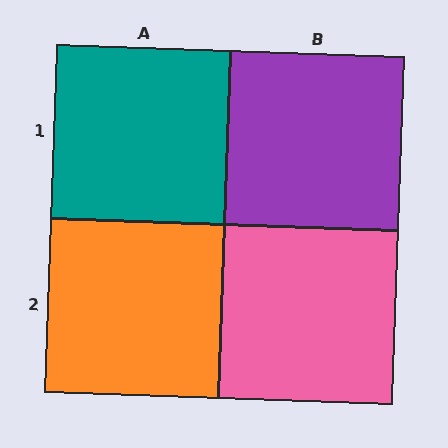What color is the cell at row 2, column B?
Pink.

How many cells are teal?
1 cell is teal.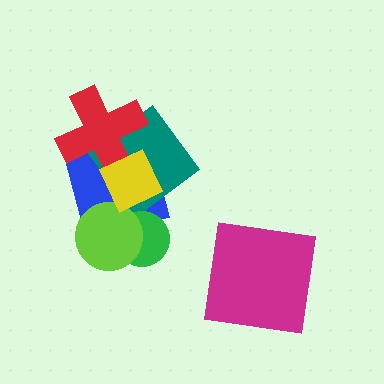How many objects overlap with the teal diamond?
3 objects overlap with the teal diamond.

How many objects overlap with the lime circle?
3 objects overlap with the lime circle.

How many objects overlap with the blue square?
5 objects overlap with the blue square.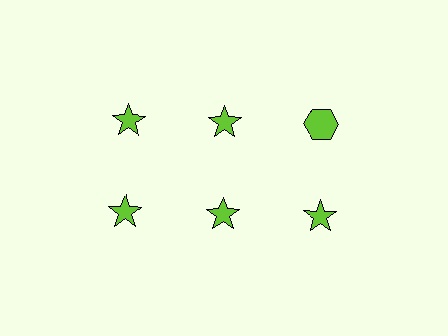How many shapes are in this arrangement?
There are 6 shapes arranged in a grid pattern.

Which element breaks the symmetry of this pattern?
The lime hexagon in the top row, center column breaks the symmetry. All other shapes are lime stars.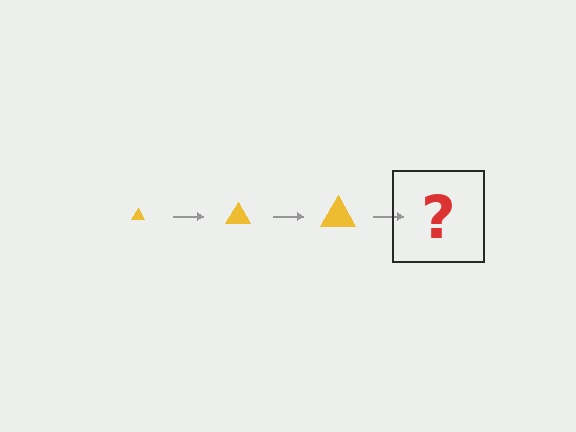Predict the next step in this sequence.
The next step is a yellow triangle, larger than the previous one.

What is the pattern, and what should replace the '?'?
The pattern is that the triangle gets progressively larger each step. The '?' should be a yellow triangle, larger than the previous one.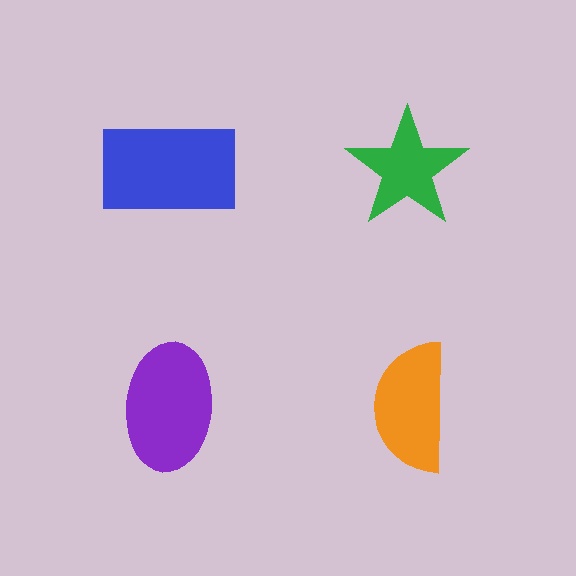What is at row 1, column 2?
A green star.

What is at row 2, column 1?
A purple ellipse.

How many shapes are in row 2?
2 shapes.